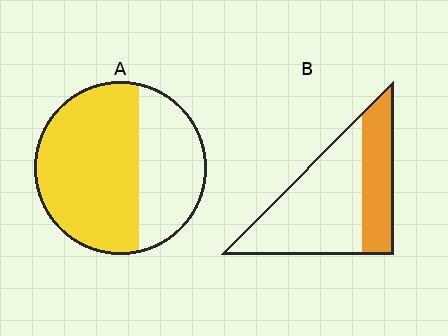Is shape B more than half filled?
No.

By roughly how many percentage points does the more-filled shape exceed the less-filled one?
By roughly 30 percentage points (A over B).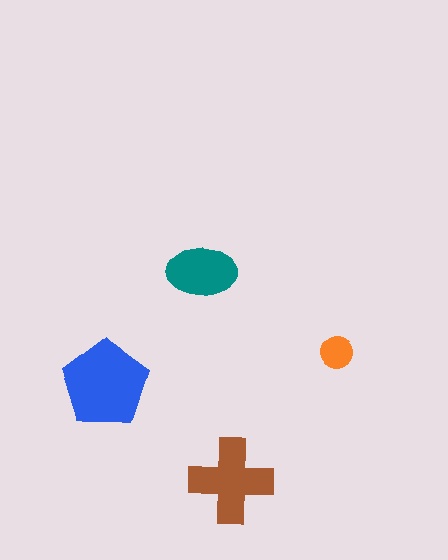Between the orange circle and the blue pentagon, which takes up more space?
The blue pentagon.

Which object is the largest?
The blue pentagon.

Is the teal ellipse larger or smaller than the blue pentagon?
Smaller.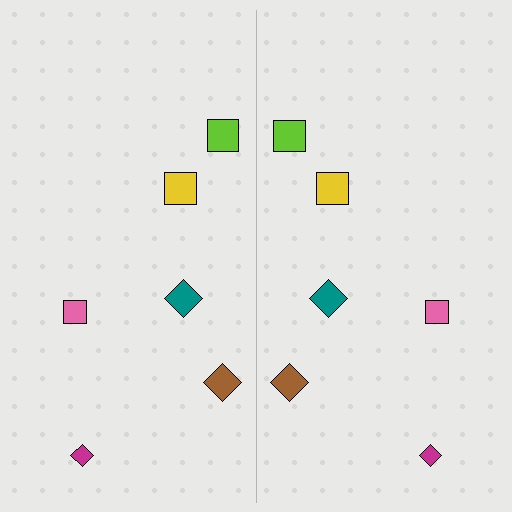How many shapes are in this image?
There are 12 shapes in this image.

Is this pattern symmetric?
Yes, this pattern has bilateral (reflection) symmetry.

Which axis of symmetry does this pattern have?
The pattern has a vertical axis of symmetry running through the center of the image.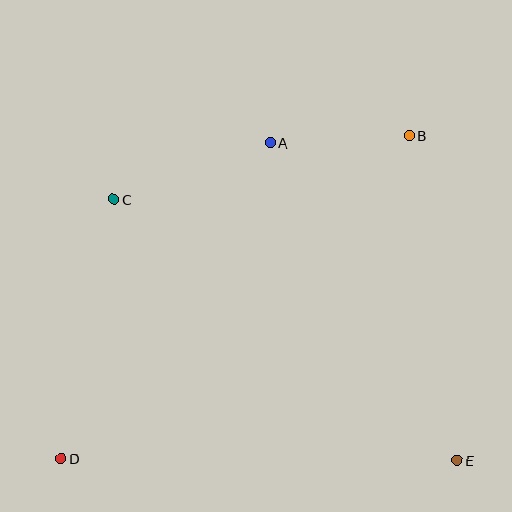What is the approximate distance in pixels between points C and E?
The distance between C and E is approximately 431 pixels.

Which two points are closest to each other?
Points A and B are closest to each other.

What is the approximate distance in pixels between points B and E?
The distance between B and E is approximately 329 pixels.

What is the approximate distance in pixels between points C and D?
The distance between C and D is approximately 264 pixels.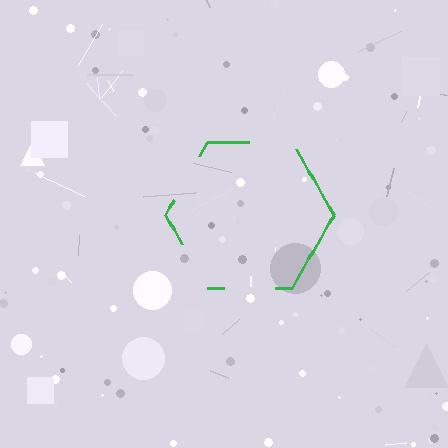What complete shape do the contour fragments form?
The contour fragments form a hexagon.